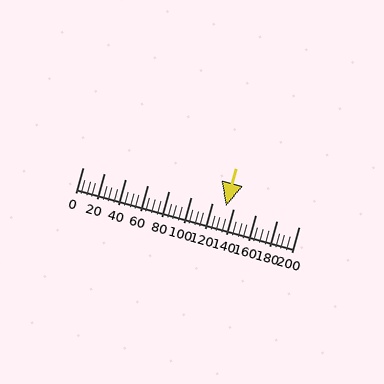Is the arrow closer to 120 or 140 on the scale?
The arrow is closer to 140.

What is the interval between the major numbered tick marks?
The major tick marks are spaced 20 units apart.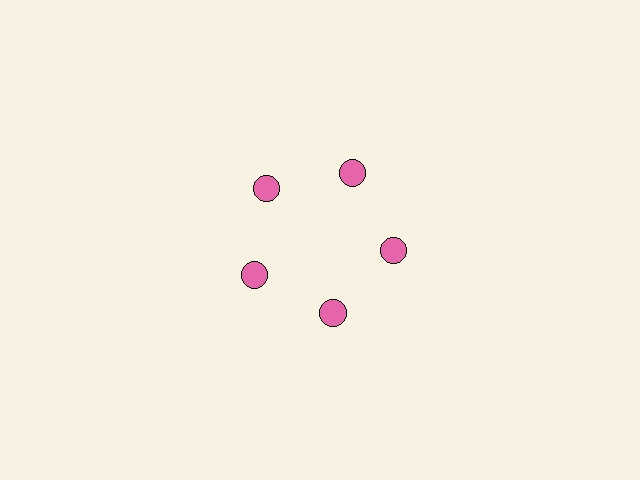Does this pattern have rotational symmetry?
Yes, this pattern has 5-fold rotational symmetry. It looks the same after rotating 72 degrees around the center.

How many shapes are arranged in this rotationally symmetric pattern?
There are 5 shapes, arranged in 5 groups of 1.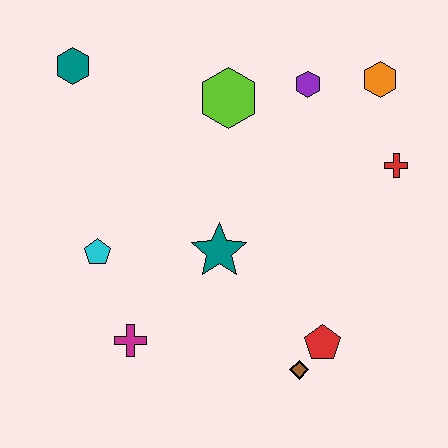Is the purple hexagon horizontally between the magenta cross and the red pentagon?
Yes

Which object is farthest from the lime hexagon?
The brown diamond is farthest from the lime hexagon.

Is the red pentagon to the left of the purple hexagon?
No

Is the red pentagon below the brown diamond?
No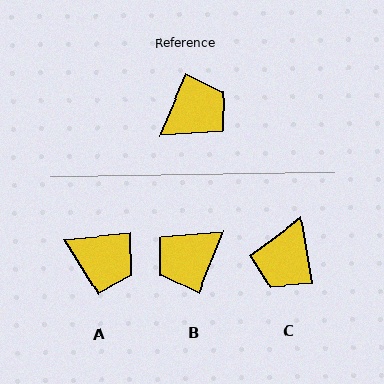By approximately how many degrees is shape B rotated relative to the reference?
Approximately 179 degrees clockwise.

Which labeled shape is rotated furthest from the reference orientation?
B, about 179 degrees away.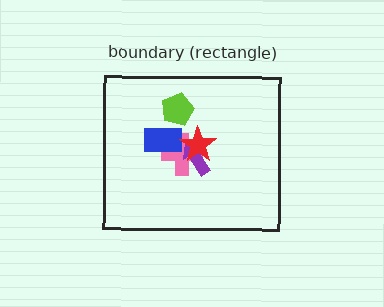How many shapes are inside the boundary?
5 inside, 0 outside.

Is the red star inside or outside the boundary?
Inside.